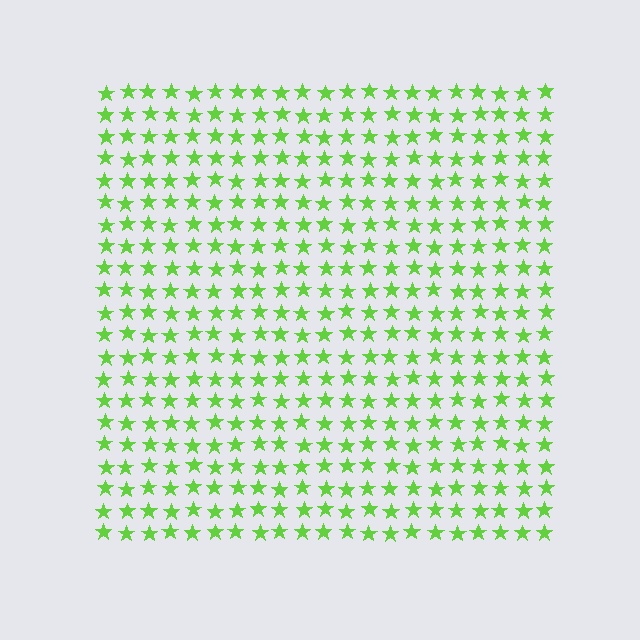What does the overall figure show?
The overall figure shows a square.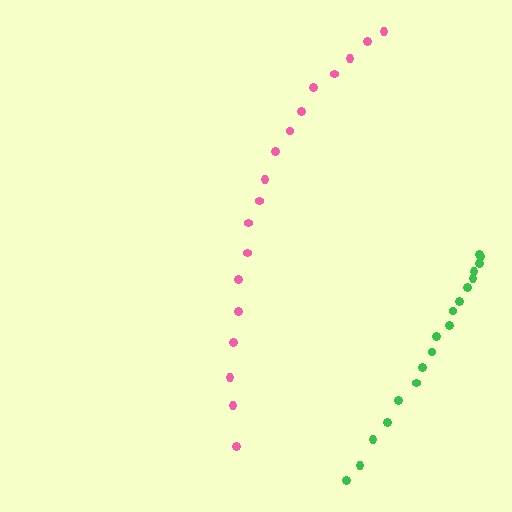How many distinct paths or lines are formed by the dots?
There are 2 distinct paths.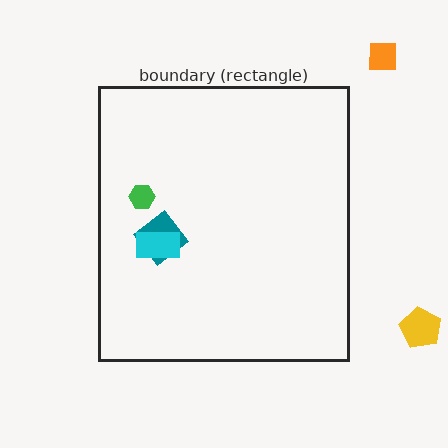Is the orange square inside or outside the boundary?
Outside.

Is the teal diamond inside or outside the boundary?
Inside.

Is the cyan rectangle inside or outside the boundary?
Inside.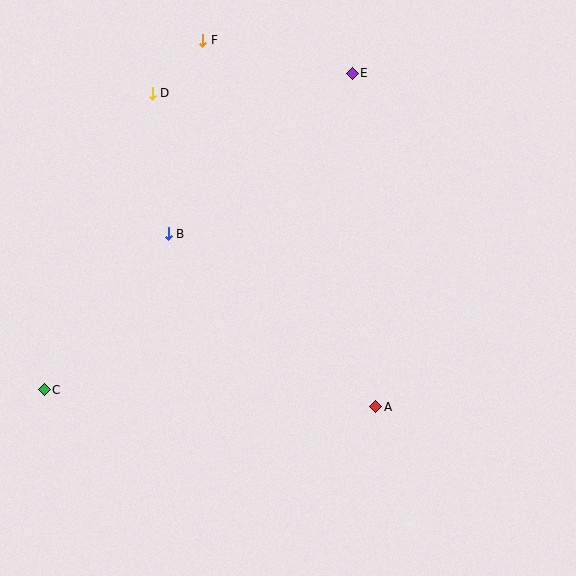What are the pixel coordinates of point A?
Point A is at (376, 407).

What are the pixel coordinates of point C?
Point C is at (44, 390).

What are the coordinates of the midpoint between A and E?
The midpoint between A and E is at (364, 240).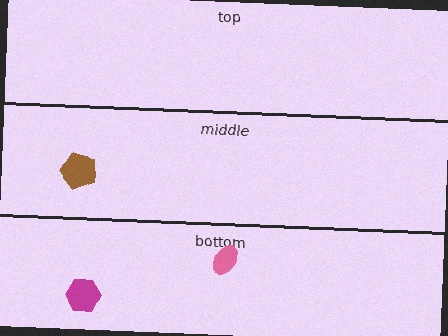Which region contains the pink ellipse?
The bottom region.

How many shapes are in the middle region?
1.